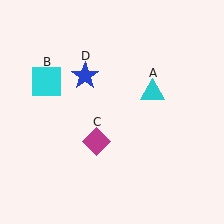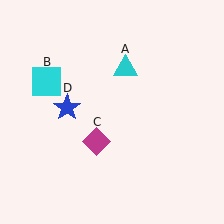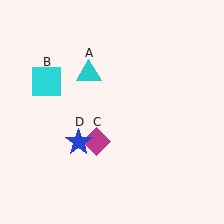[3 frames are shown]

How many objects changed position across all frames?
2 objects changed position: cyan triangle (object A), blue star (object D).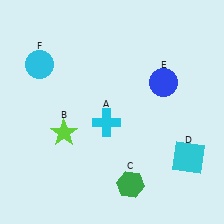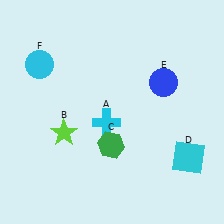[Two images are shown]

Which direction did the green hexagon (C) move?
The green hexagon (C) moved up.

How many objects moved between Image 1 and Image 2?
1 object moved between the two images.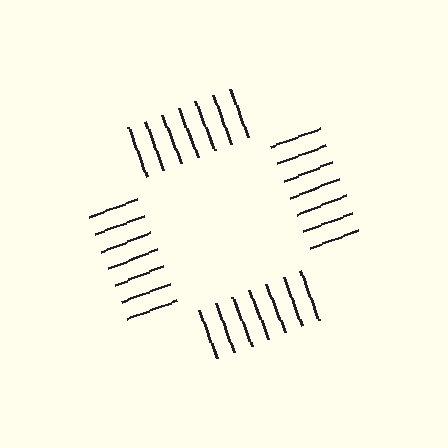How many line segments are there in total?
28 — 7 along each of the 4 edges.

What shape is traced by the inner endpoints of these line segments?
An illusory square — the line segments terminate on its edges but no continuous stroke is drawn.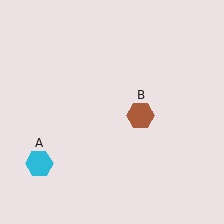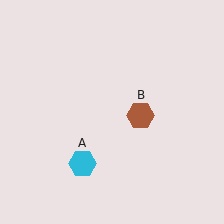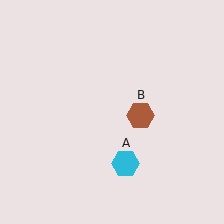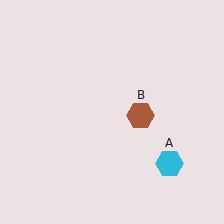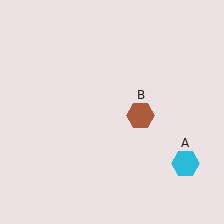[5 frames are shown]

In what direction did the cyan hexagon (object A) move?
The cyan hexagon (object A) moved right.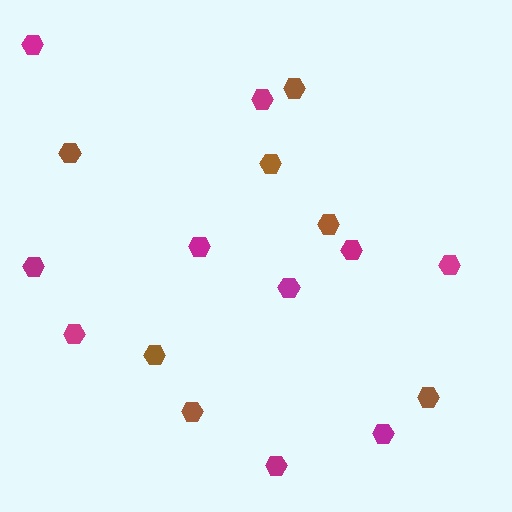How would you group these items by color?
There are 2 groups: one group of magenta hexagons (10) and one group of brown hexagons (7).